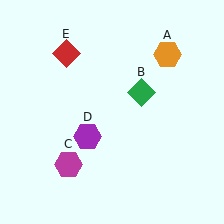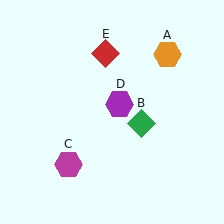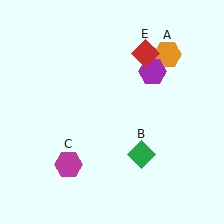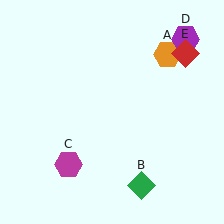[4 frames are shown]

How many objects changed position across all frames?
3 objects changed position: green diamond (object B), purple hexagon (object D), red diamond (object E).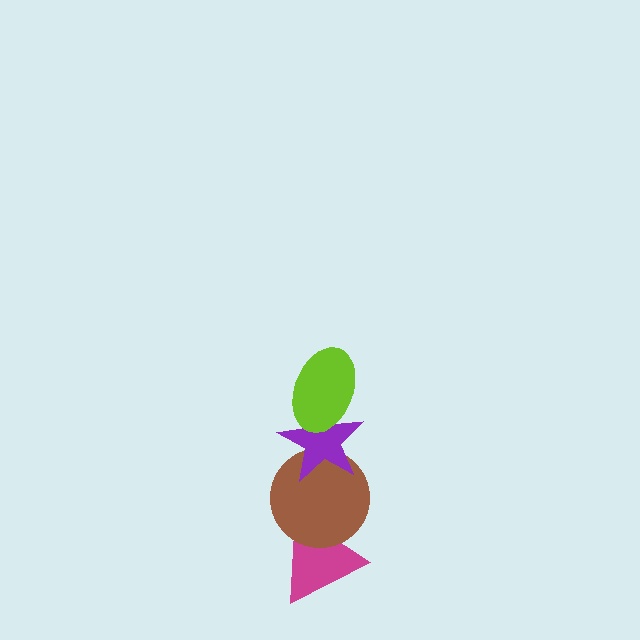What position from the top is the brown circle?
The brown circle is 3rd from the top.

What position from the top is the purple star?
The purple star is 2nd from the top.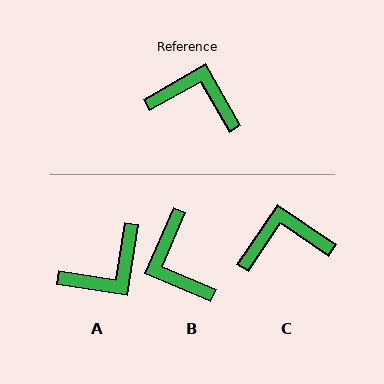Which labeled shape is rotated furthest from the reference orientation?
A, about 129 degrees away.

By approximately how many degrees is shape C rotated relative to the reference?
Approximately 26 degrees counter-clockwise.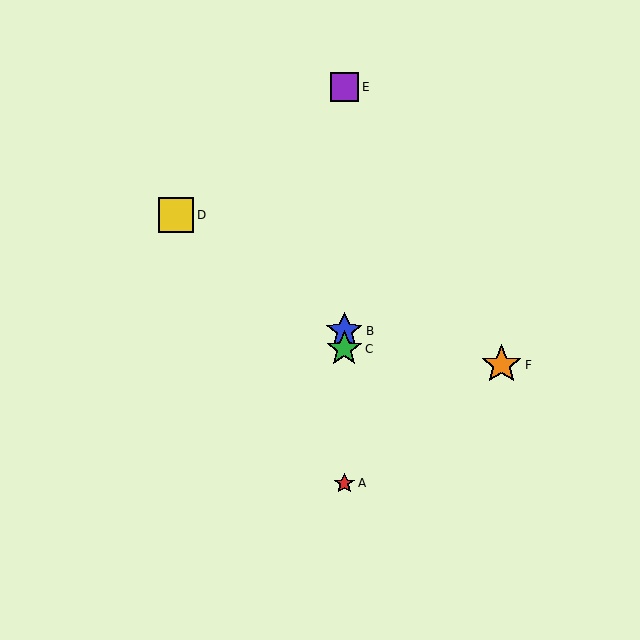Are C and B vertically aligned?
Yes, both are at x≈344.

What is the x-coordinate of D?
Object D is at x≈176.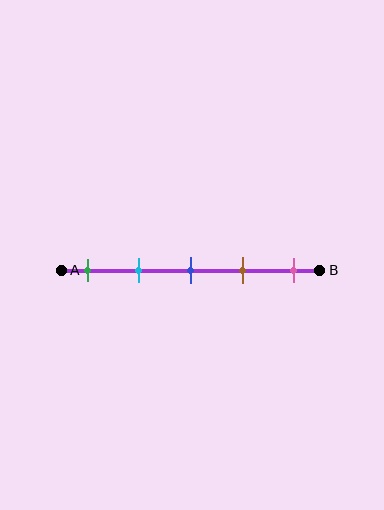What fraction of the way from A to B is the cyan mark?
The cyan mark is approximately 30% (0.3) of the way from A to B.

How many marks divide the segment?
There are 5 marks dividing the segment.